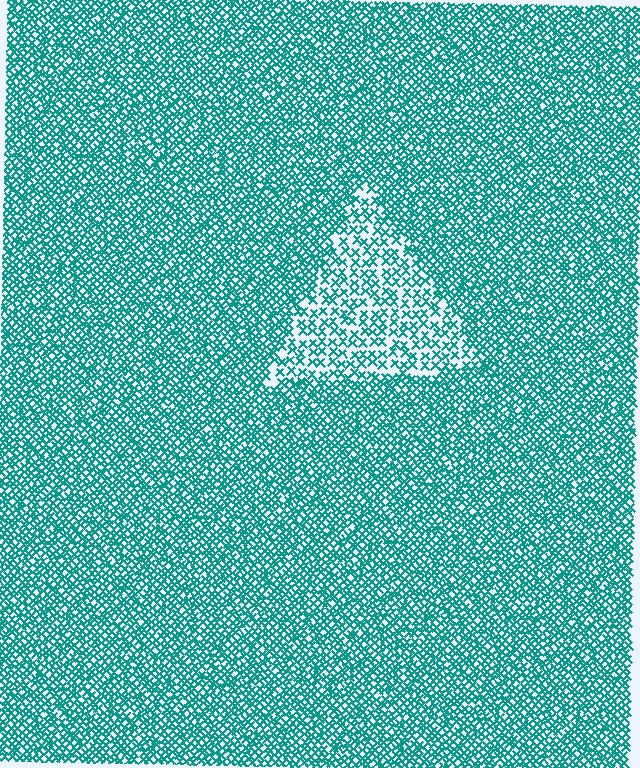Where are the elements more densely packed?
The elements are more densely packed outside the triangle boundary.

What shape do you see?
I see a triangle.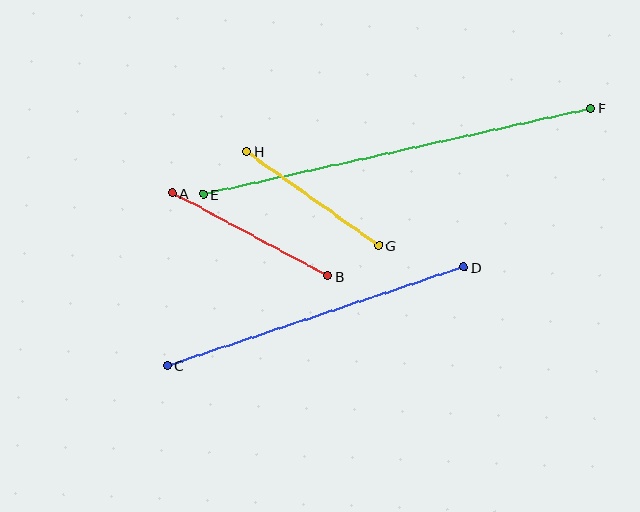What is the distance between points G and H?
The distance is approximately 162 pixels.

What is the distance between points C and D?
The distance is approximately 312 pixels.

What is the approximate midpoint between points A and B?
The midpoint is at approximately (250, 234) pixels.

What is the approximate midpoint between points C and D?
The midpoint is at approximately (315, 316) pixels.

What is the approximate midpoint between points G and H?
The midpoint is at approximately (313, 199) pixels.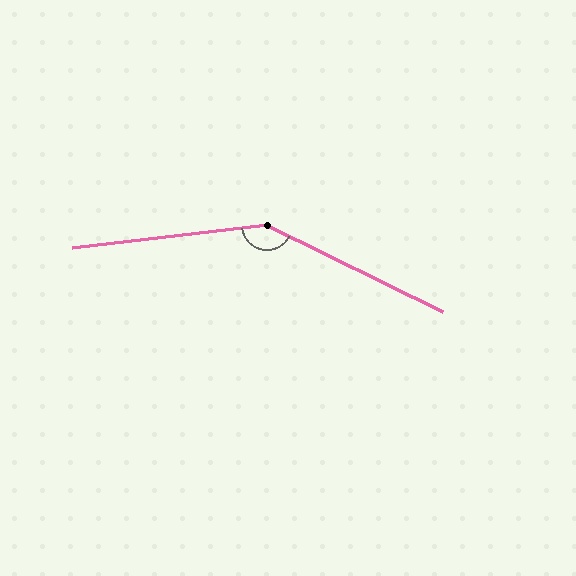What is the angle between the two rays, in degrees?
Approximately 147 degrees.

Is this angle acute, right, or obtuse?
It is obtuse.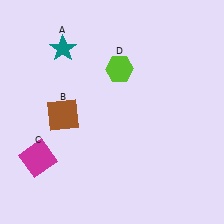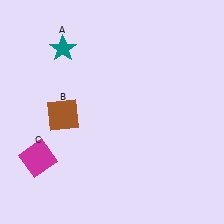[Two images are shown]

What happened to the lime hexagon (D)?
The lime hexagon (D) was removed in Image 2. It was in the top-right area of Image 1.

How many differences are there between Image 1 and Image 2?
There is 1 difference between the two images.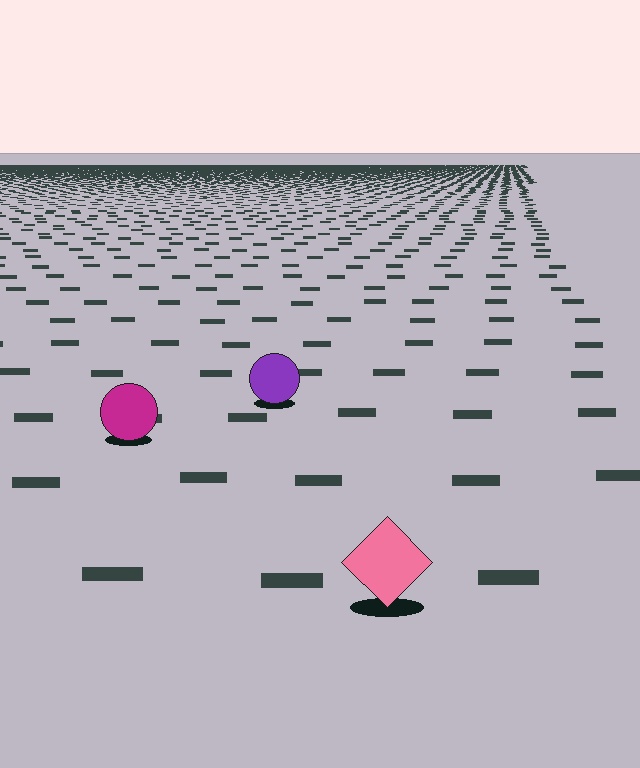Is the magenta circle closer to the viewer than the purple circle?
Yes. The magenta circle is closer — you can tell from the texture gradient: the ground texture is coarser near it.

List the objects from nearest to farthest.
From nearest to farthest: the pink diamond, the magenta circle, the purple circle.